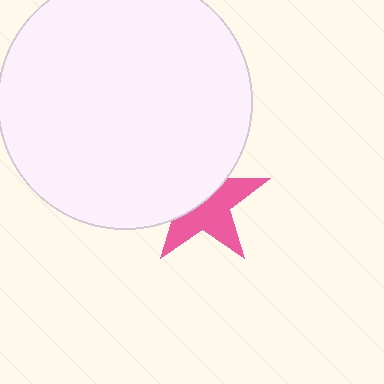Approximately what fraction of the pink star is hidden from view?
Roughly 47% of the pink star is hidden behind the white circle.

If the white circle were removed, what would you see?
You would see the complete pink star.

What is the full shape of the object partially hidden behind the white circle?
The partially hidden object is a pink star.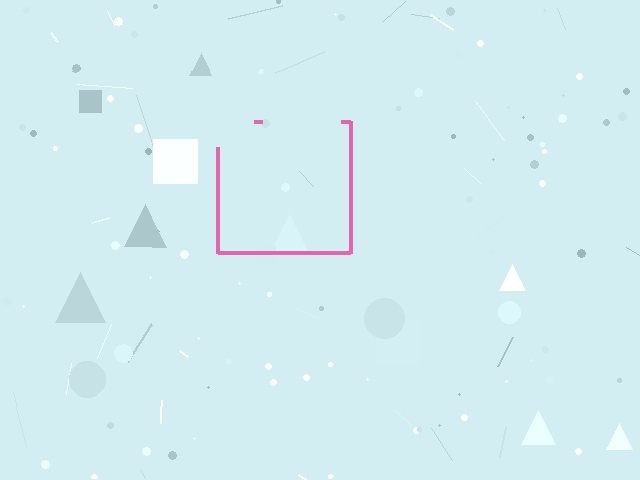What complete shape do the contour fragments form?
The contour fragments form a square.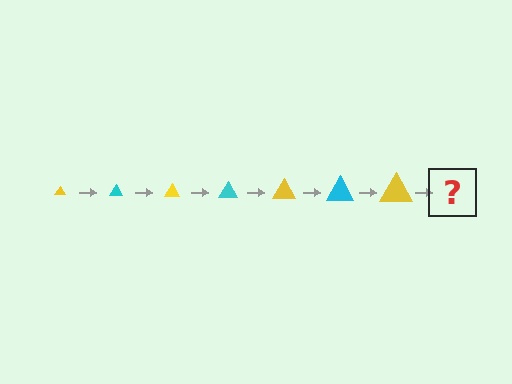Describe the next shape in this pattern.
It should be a cyan triangle, larger than the previous one.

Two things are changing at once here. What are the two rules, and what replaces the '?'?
The two rules are that the triangle grows larger each step and the color cycles through yellow and cyan. The '?' should be a cyan triangle, larger than the previous one.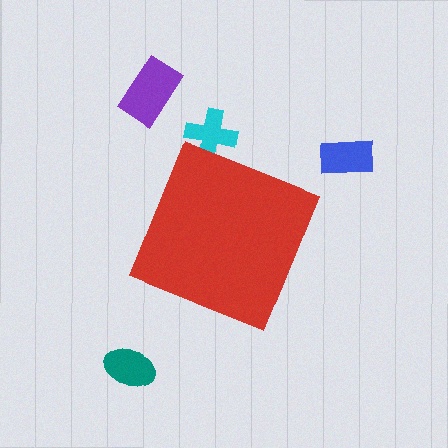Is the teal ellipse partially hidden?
No, the teal ellipse is fully visible.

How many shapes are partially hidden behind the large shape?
1 shape is partially hidden.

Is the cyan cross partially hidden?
Yes, the cyan cross is partially hidden behind the red diamond.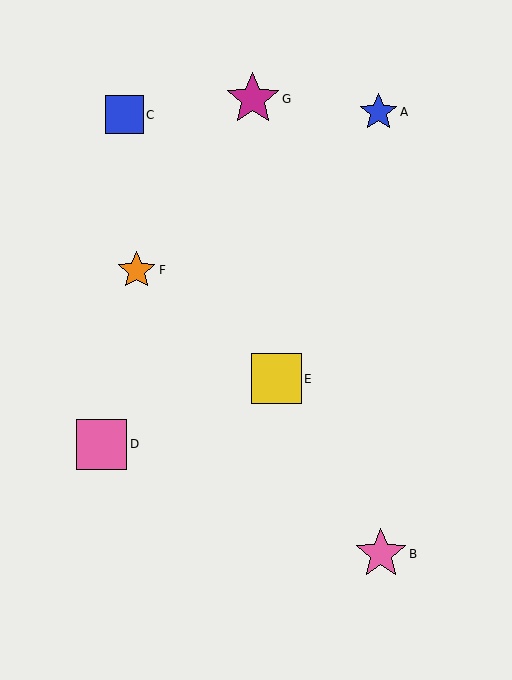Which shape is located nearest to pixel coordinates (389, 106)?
The blue star (labeled A) at (378, 112) is nearest to that location.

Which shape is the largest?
The magenta star (labeled G) is the largest.